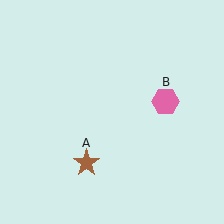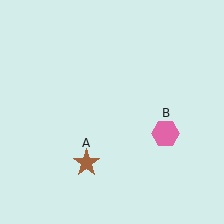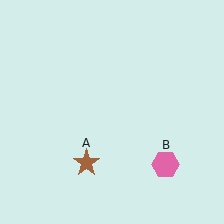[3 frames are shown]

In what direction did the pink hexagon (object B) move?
The pink hexagon (object B) moved down.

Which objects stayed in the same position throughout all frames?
Brown star (object A) remained stationary.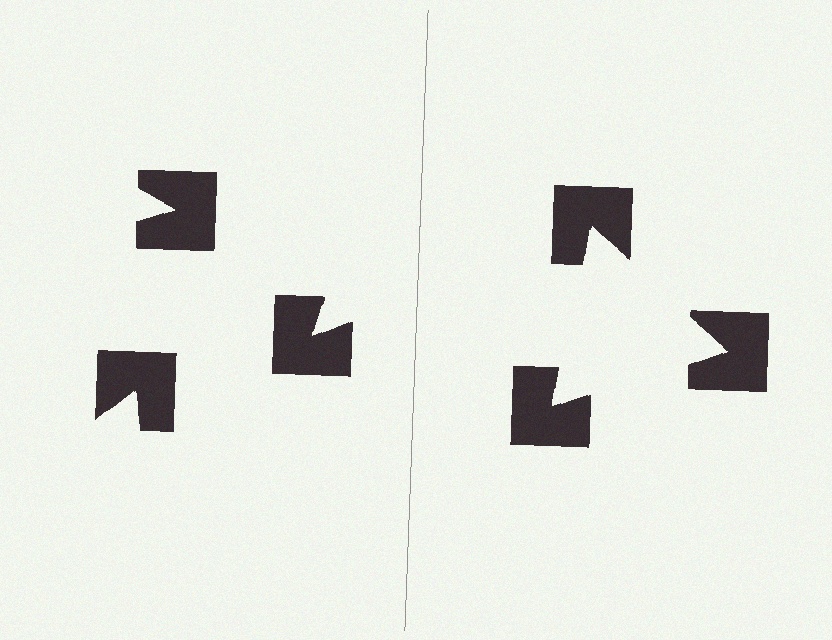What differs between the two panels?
The notched squares are positioned identically on both sides; only the wedge orientations differ. On the right they align to a triangle; on the left they are misaligned.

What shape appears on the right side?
An illusory triangle.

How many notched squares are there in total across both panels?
6 — 3 on each side.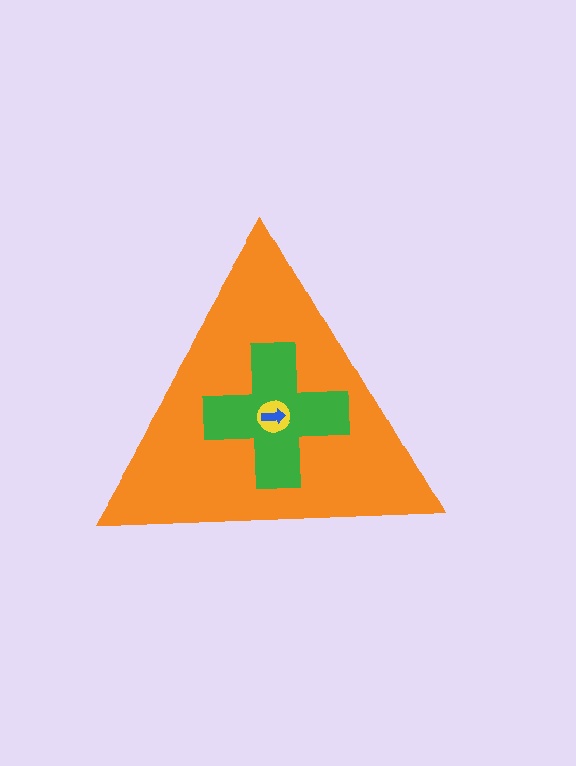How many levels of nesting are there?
4.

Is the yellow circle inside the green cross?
Yes.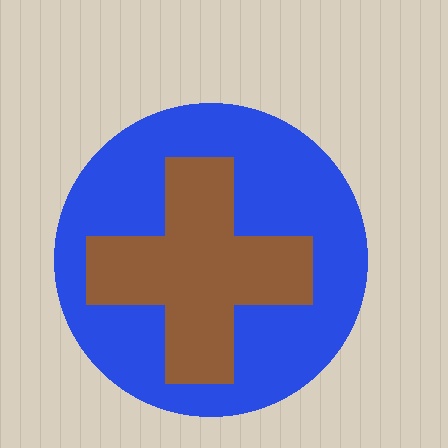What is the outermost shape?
The blue circle.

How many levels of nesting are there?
2.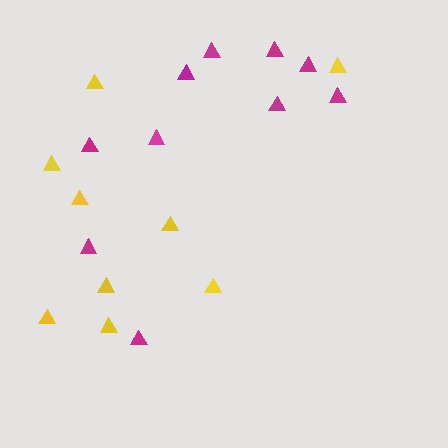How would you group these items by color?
There are 2 groups: one group of yellow triangles (9) and one group of magenta triangles (10).